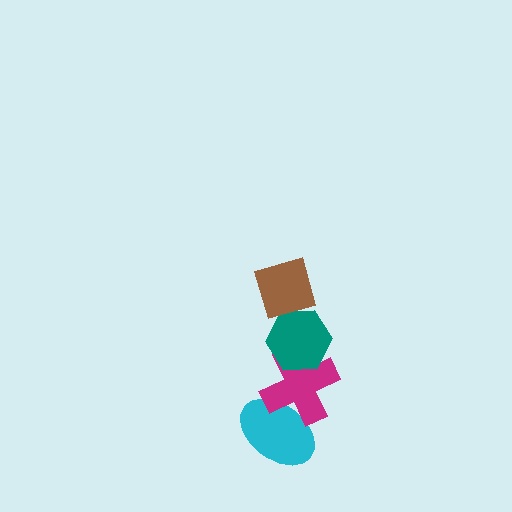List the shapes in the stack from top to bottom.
From top to bottom: the brown diamond, the teal hexagon, the magenta cross, the cyan ellipse.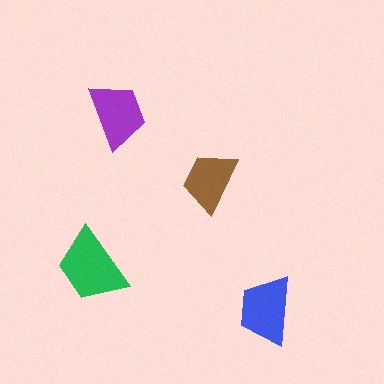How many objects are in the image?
There are 4 objects in the image.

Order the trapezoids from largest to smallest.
the green one, the blue one, the purple one, the brown one.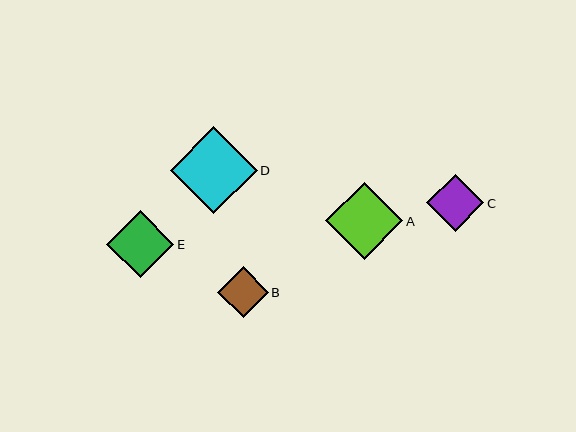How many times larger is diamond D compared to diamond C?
Diamond D is approximately 1.5 times the size of diamond C.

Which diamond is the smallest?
Diamond B is the smallest with a size of approximately 51 pixels.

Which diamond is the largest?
Diamond D is the largest with a size of approximately 87 pixels.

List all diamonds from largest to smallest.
From largest to smallest: D, A, E, C, B.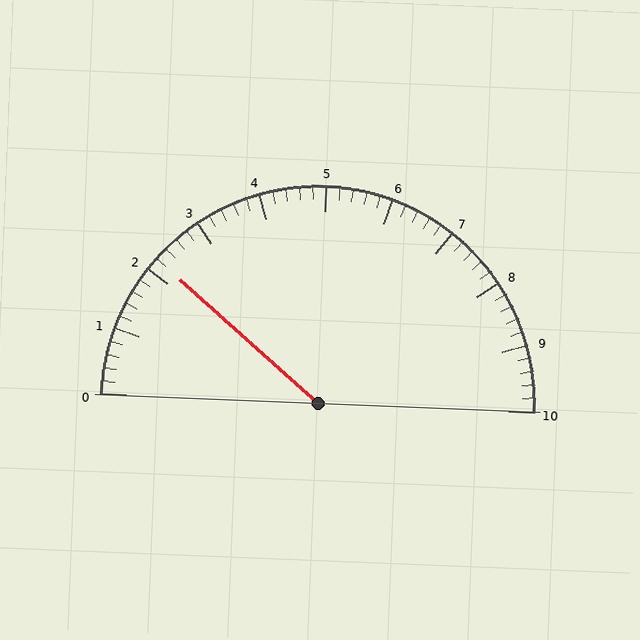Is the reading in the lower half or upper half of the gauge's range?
The reading is in the lower half of the range (0 to 10).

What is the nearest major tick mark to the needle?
The nearest major tick mark is 2.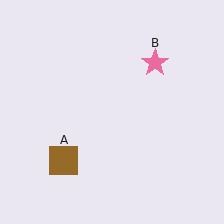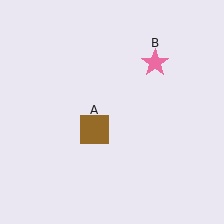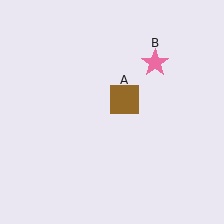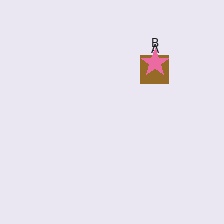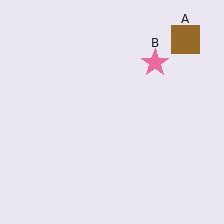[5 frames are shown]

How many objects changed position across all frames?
1 object changed position: brown square (object A).